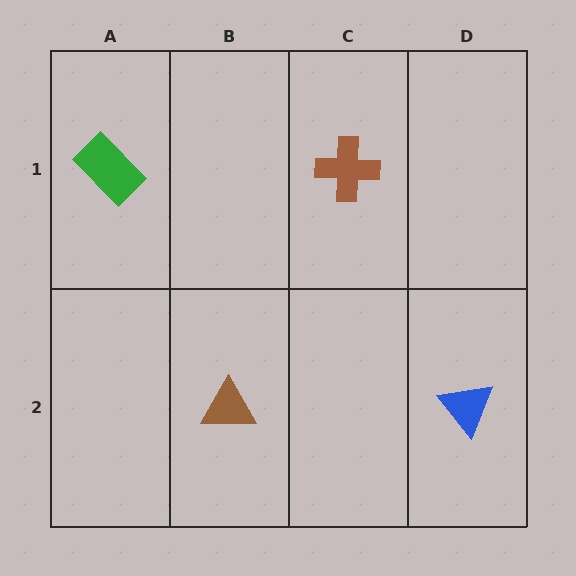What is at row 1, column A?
A green rectangle.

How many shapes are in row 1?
2 shapes.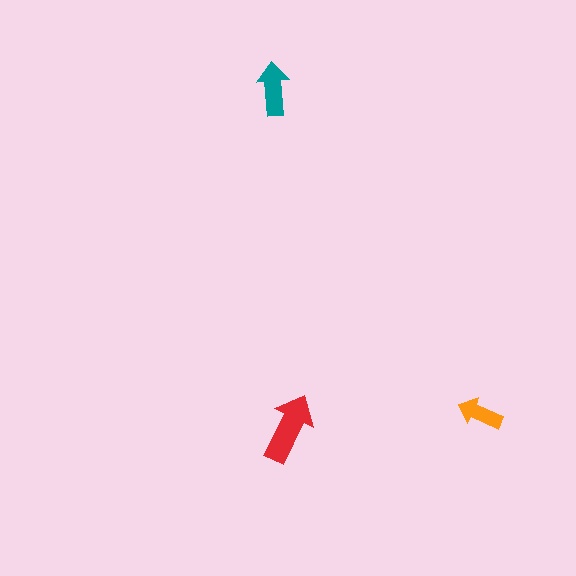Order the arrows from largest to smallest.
the red one, the teal one, the orange one.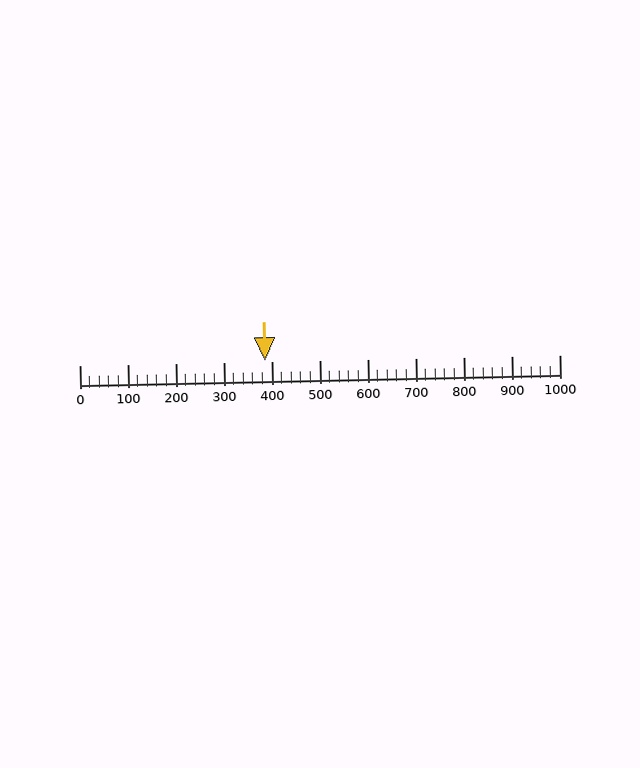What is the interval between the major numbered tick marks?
The major tick marks are spaced 100 units apart.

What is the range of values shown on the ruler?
The ruler shows values from 0 to 1000.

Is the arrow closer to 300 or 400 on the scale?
The arrow is closer to 400.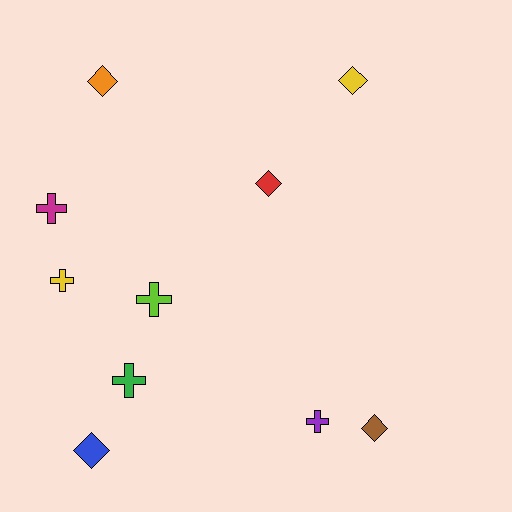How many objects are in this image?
There are 10 objects.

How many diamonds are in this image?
There are 5 diamonds.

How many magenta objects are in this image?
There is 1 magenta object.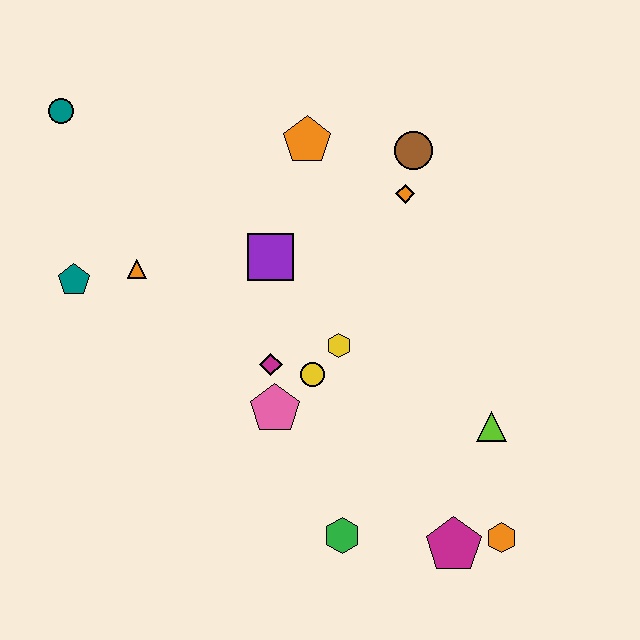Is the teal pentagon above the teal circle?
No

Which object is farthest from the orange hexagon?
The teal circle is farthest from the orange hexagon.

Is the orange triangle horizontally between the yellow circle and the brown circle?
No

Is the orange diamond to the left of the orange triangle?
No